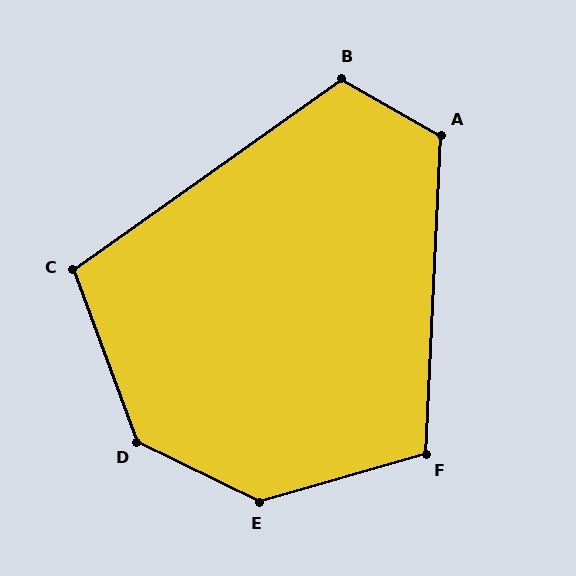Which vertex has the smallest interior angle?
C, at approximately 105 degrees.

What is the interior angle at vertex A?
Approximately 117 degrees (obtuse).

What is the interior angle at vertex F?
Approximately 109 degrees (obtuse).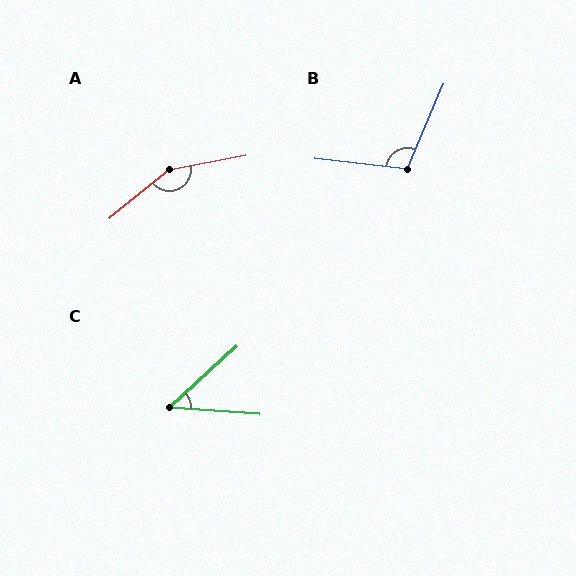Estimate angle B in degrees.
Approximately 107 degrees.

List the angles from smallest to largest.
C (46°), B (107°), A (152°).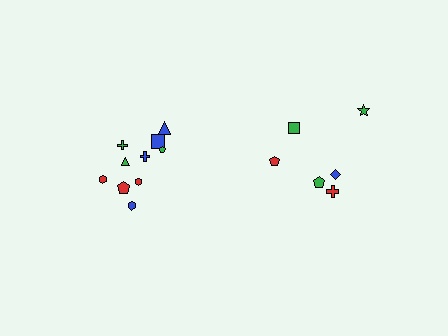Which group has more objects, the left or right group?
The left group.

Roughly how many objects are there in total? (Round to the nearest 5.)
Roughly 15 objects in total.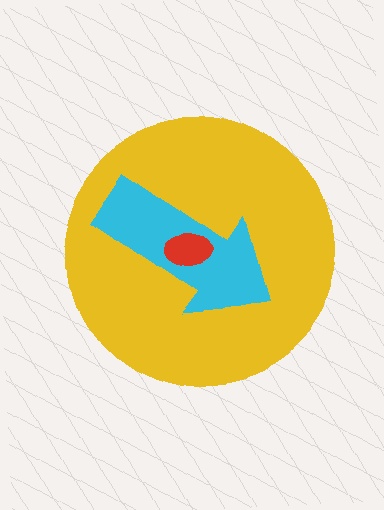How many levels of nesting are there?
3.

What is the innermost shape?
The red ellipse.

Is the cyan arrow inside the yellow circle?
Yes.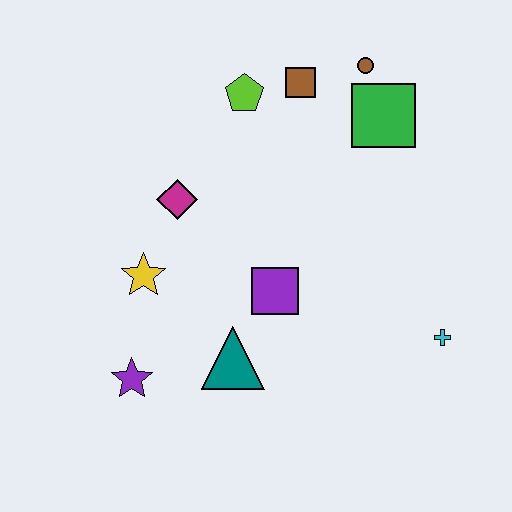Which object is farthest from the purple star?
The brown circle is farthest from the purple star.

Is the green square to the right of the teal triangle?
Yes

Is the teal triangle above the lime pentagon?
No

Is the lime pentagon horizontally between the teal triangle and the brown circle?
Yes